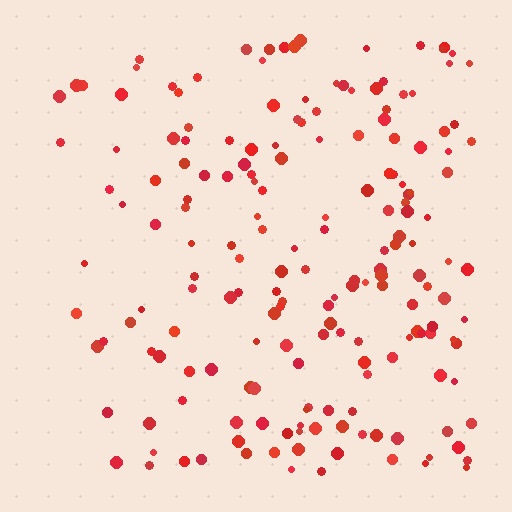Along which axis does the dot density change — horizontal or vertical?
Horizontal.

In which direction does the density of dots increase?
From left to right, with the right side densest.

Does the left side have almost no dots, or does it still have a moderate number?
Still a moderate number, just noticeably fewer than the right.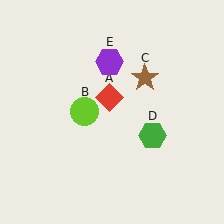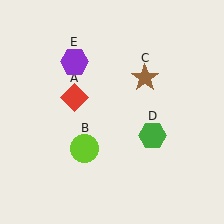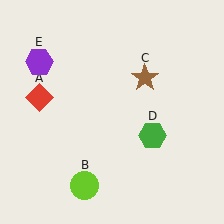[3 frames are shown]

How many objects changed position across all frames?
3 objects changed position: red diamond (object A), lime circle (object B), purple hexagon (object E).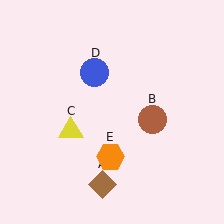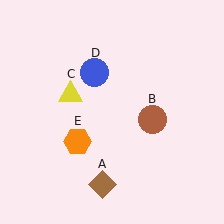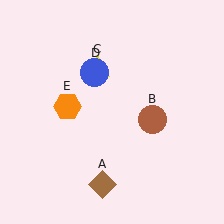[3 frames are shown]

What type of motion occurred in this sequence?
The yellow triangle (object C), orange hexagon (object E) rotated clockwise around the center of the scene.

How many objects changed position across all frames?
2 objects changed position: yellow triangle (object C), orange hexagon (object E).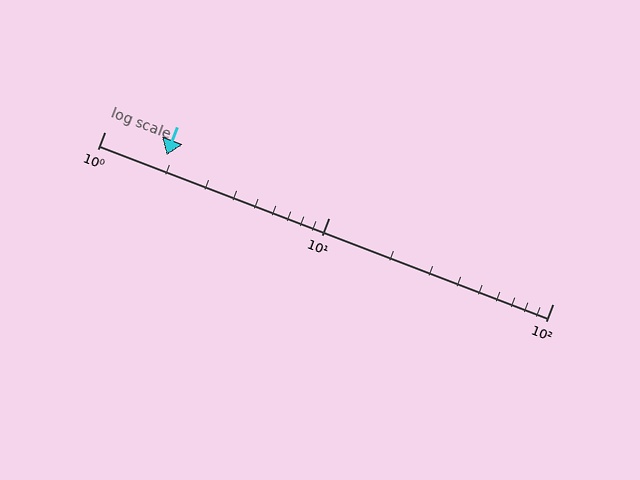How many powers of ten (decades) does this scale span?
The scale spans 2 decades, from 1 to 100.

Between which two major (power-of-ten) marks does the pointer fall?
The pointer is between 1 and 10.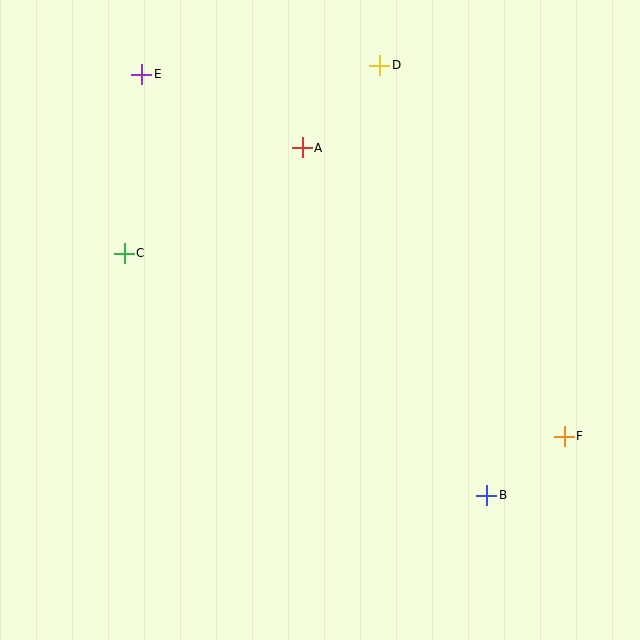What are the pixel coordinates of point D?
Point D is at (380, 65).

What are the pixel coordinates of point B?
Point B is at (487, 495).